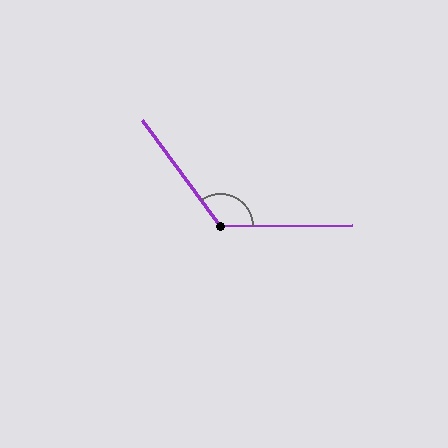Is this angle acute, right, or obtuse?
It is obtuse.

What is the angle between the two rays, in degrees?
Approximately 126 degrees.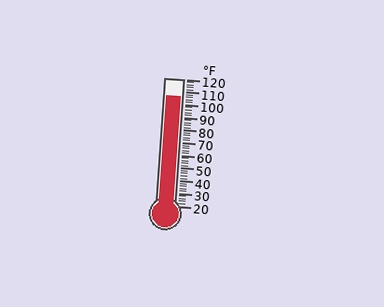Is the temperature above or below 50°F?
The temperature is above 50°F.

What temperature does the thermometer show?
The thermometer shows approximately 106°F.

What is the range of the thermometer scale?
The thermometer scale ranges from 20°F to 120°F.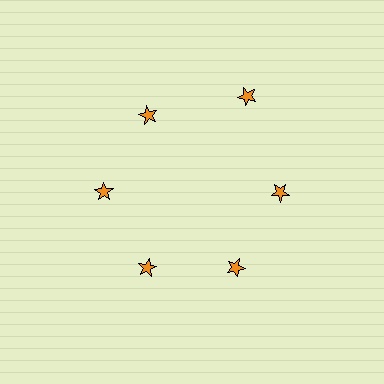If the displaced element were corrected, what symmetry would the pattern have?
It would have 6-fold rotational symmetry — the pattern would map onto itself every 60 degrees.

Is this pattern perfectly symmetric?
No. The 6 orange stars are arranged in a ring, but one element near the 1 o'clock position is pushed outward from the center, breaking the 6-fold rotational symmetry.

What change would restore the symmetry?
The symmetry would be restored by moving it inward, back onto the ring so that all 6 stars sit at equal angles and equal distance from the center.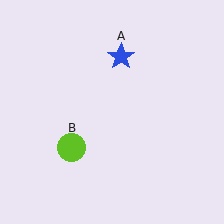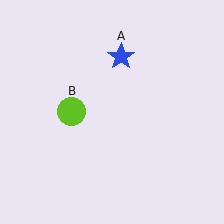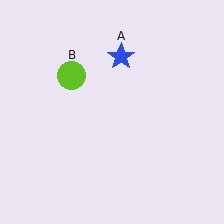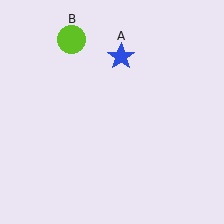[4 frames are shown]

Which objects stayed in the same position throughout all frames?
Blue star (object A) remained stationary.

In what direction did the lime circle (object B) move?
The lime circle (object B) moved up.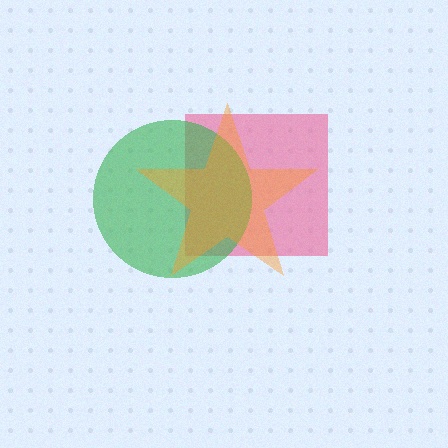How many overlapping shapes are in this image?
There are 3 overlapping shapes in the image.